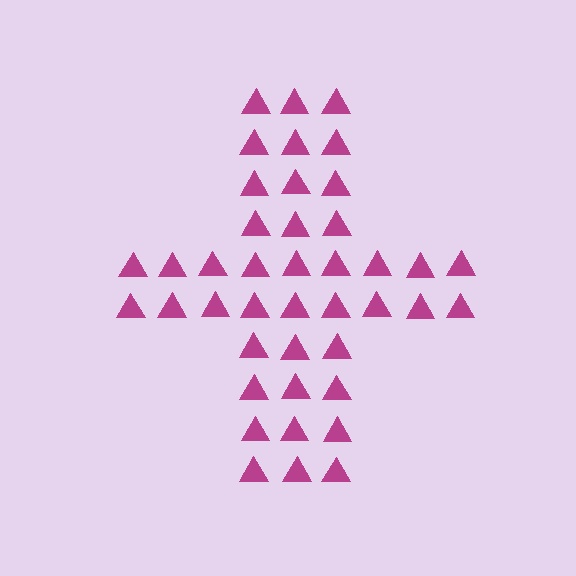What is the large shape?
The large shape is a cross.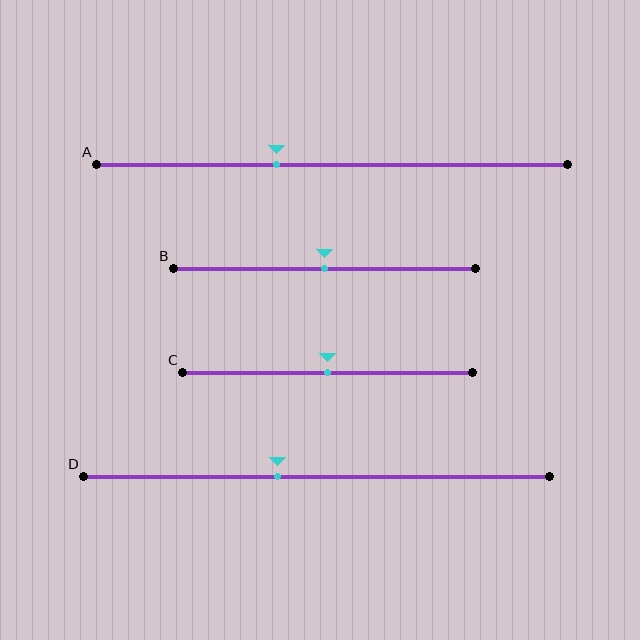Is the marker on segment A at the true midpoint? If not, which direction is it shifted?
No, the marker on segment A is shifted to the left by about 12% of the segment length.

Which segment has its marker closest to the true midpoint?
Segment B has its marker closest to the true midpoint.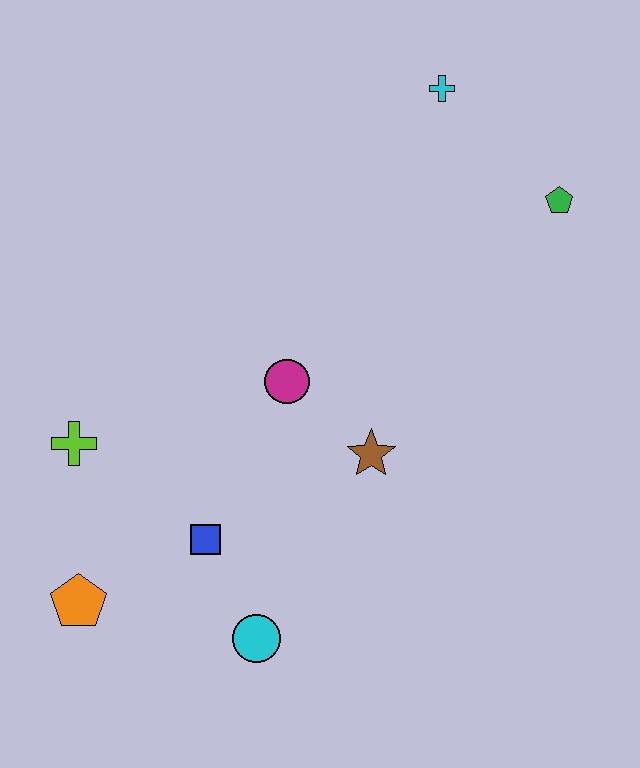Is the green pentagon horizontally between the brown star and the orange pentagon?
No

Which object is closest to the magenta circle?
The brown star is closest to the magenta circle.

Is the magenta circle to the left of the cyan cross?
Yes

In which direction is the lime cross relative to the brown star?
The lime cross is to the left of the brown star.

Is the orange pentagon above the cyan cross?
No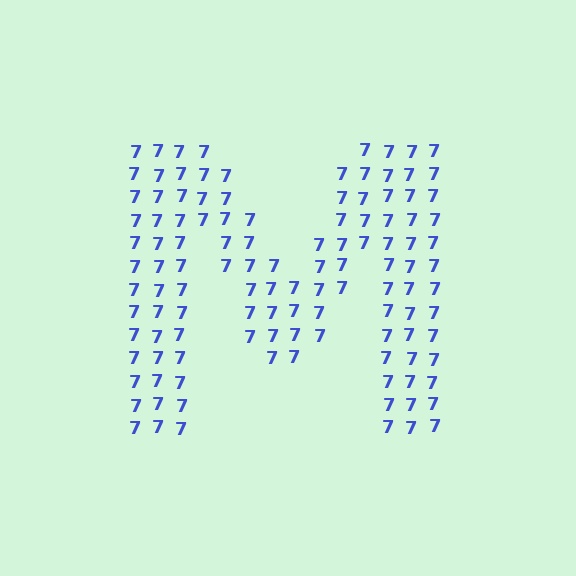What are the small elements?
The small elements are digit 7's.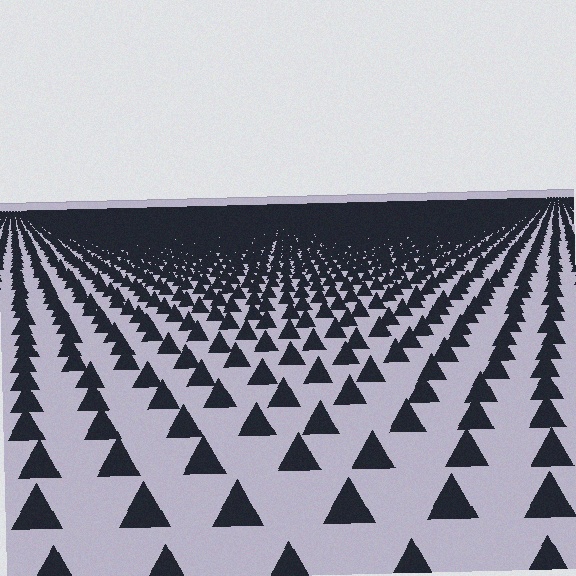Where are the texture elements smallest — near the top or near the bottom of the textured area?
Near the top.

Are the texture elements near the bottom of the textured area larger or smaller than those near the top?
Larger. Near the bottom, elements are closer to the viewer and appear at a bigger on-screen size.